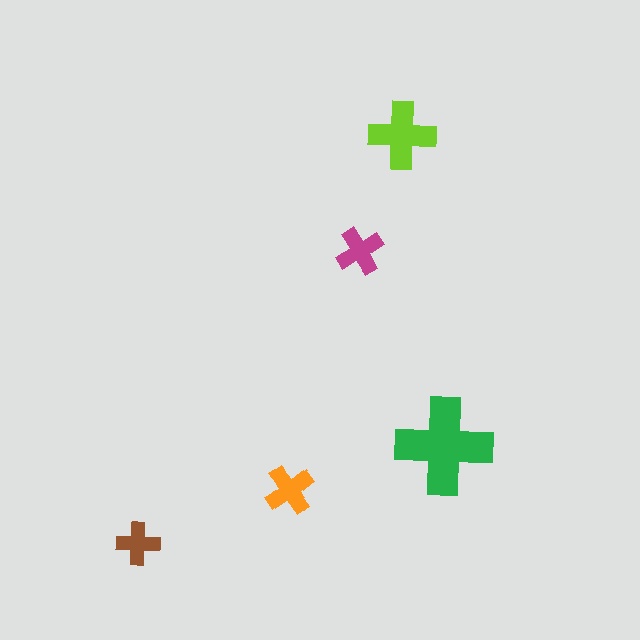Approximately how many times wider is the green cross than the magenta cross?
About 2 times wider.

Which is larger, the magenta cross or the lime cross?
The lime one.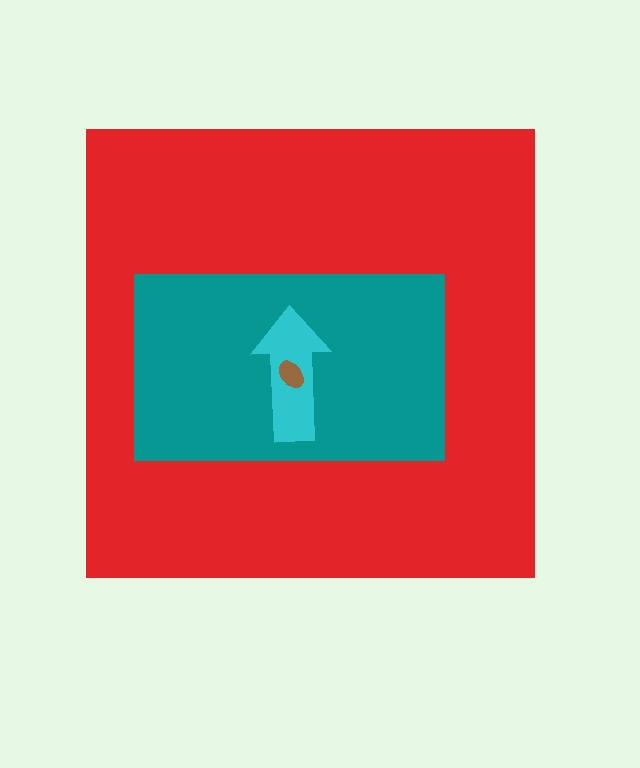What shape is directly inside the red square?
The teal rectangle.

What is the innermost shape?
The brown ellipse.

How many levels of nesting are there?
4.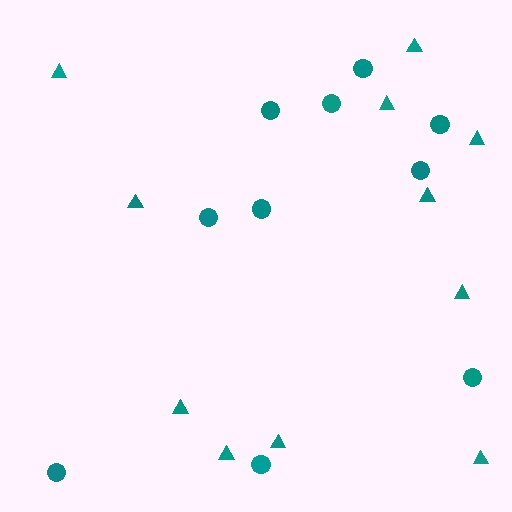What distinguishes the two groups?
There are 2 groups: one group of triangles (11) and one group of circles (10).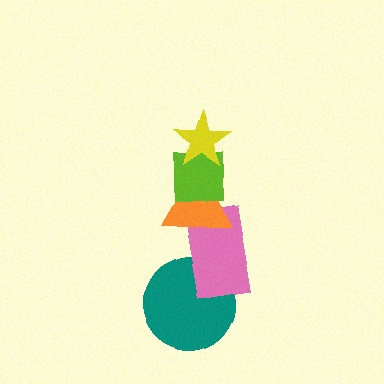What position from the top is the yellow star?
The yellow star is 1st from the top.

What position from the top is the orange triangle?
The orange triangle is 3rd from the top.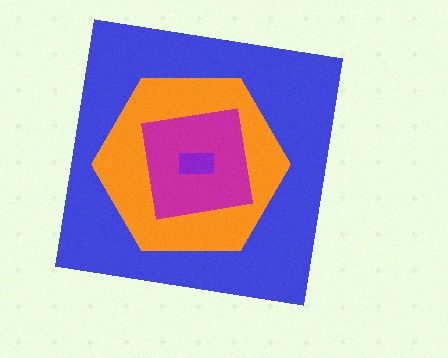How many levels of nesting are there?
4.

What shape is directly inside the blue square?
The orange hexagon.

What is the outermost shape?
The blue square.